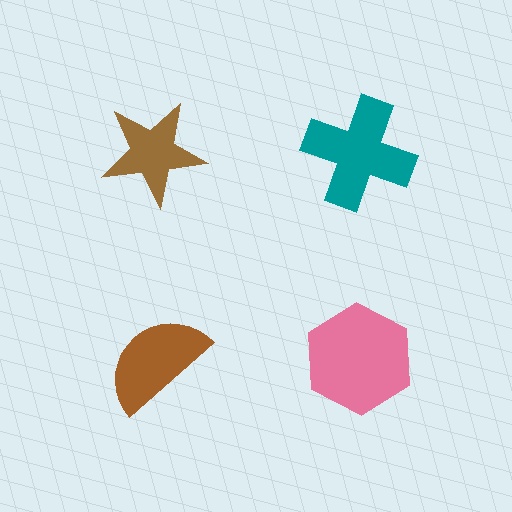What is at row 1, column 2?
A teal cross.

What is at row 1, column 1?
A brown star.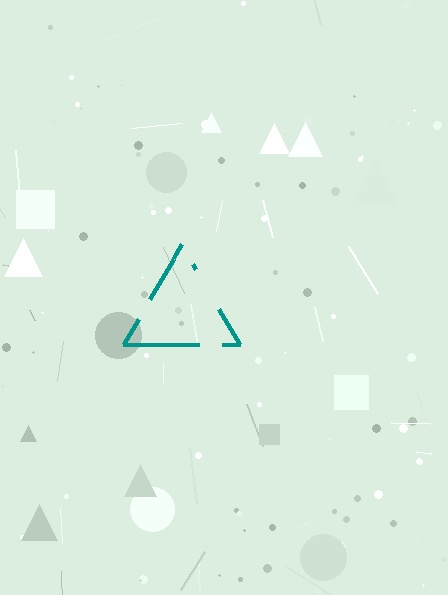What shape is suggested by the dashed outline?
The dashed outline suggests a triangle.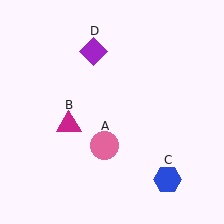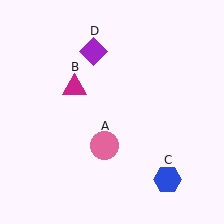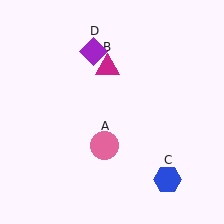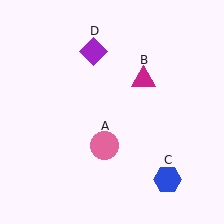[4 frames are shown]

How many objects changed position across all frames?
1 object changed position: magenta triangle (object B).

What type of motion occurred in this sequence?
The magenta triangle (object B) rotated clockwise around the center of the scene.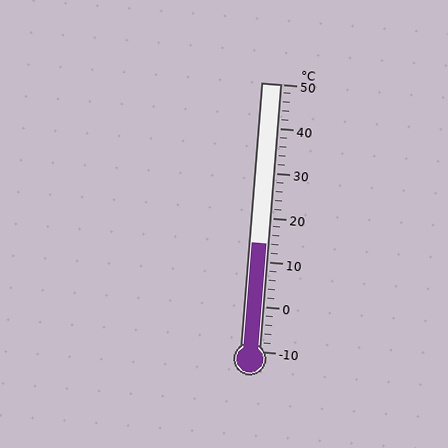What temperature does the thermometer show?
The thermometer shows approximately 14°C.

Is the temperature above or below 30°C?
The temperature is below 30°C.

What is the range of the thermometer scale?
The thermometer scale ranges from -10°C to 50°C.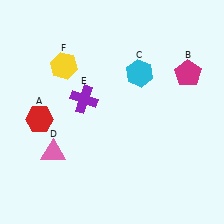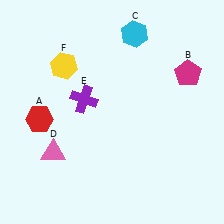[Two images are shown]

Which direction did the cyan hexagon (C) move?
The cyan hexagon (C) moved up.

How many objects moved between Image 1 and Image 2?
1 object moved between the two images.